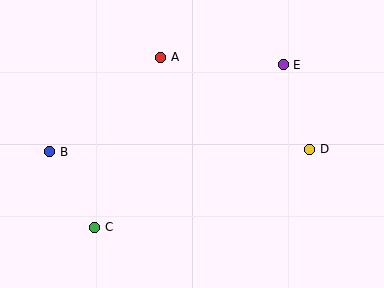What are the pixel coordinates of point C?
Point C is at (95, 227).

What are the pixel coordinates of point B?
Point B is at (50, 152).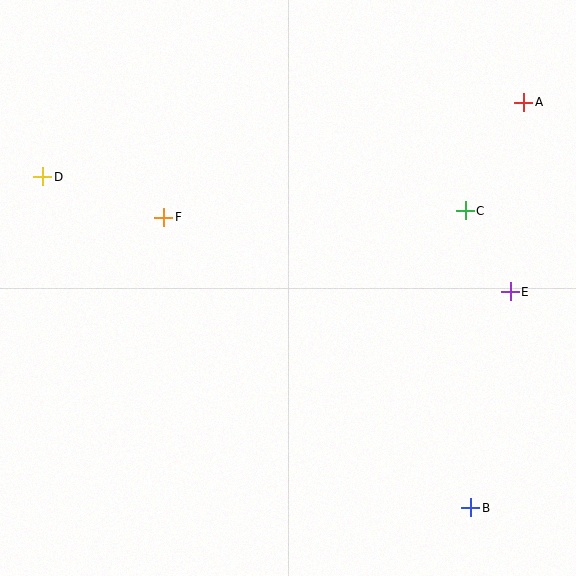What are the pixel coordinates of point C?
Point C is at (465, 211).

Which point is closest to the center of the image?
Point F at (164, 217) is closest to the center.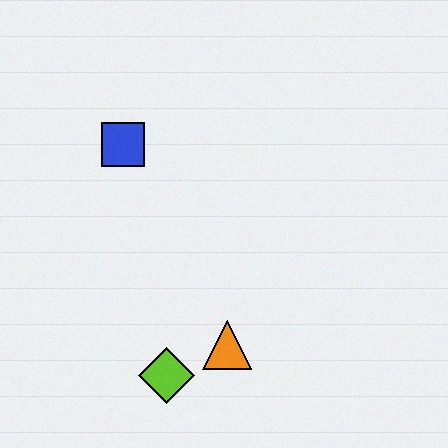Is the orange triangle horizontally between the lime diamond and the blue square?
No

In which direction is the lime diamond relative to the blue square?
The lime diamond is below the blue square.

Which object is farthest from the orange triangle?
The blue square is farthest from the orange triangle.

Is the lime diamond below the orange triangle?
Yes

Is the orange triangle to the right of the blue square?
Yes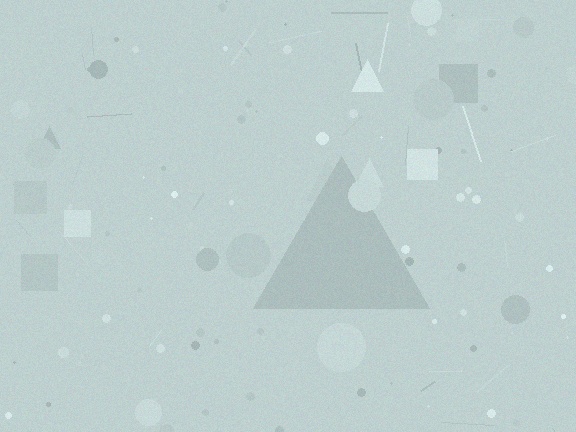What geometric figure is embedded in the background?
A triangle is embedded in the background.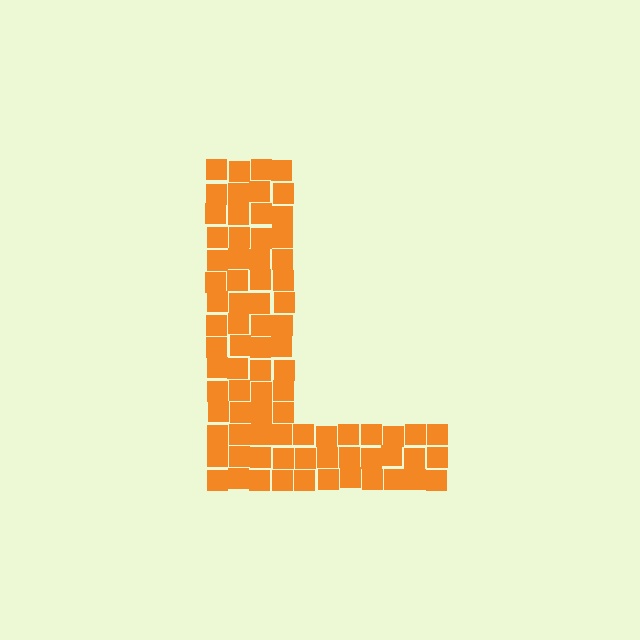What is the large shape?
The large shape is the letter L.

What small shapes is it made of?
It is made of small squares.